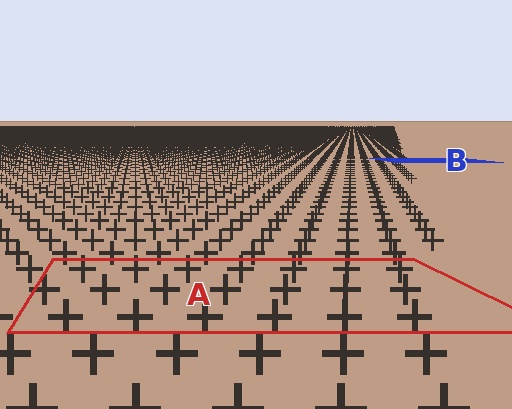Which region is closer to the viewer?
Region A is closer. The texture elements there are larger and more spread out.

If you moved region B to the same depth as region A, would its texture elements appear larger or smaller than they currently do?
They would appear larger. At a closer depth, the same texture elements are projected at a bigger on-screen size.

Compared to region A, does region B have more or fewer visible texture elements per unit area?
Region B has more texture elements per unit area — they are packed more densely because it is farther away.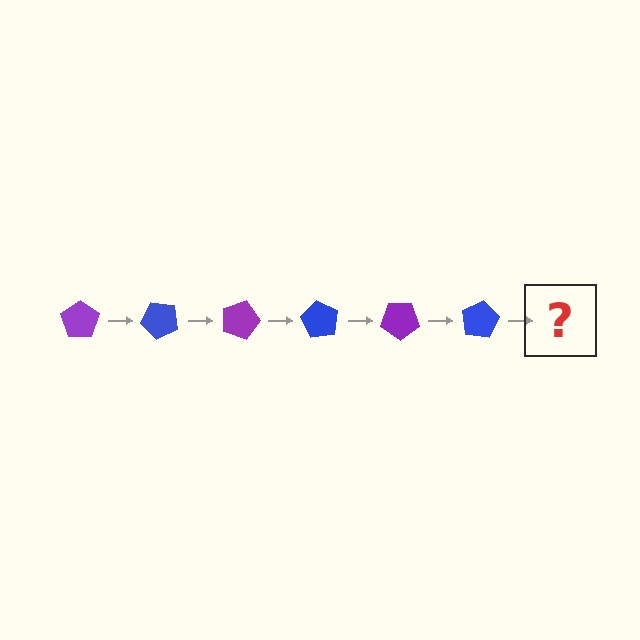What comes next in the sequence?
The next element should be a purple pentagon, rotated 270 degrees from the start.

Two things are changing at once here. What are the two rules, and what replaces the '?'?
The two rules are that it rotates 45 degrees each step and the color cycles through purple and blue. The '?' should be a purple pentagon, rotated 270 degrees from the start.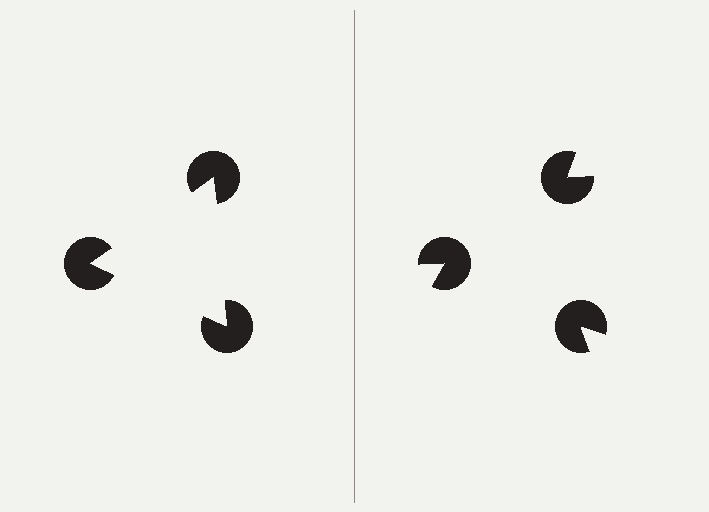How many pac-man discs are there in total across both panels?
6 — 3 on each side.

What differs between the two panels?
The pac-man discs are positioned identically on both sides; only the wedge orientations differ. On the left they align to a triangle; on the right they are misaligned.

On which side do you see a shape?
An illusory triangle appears on the left side. On the right side the wedge cuts are rotated, so no coherent shape forms.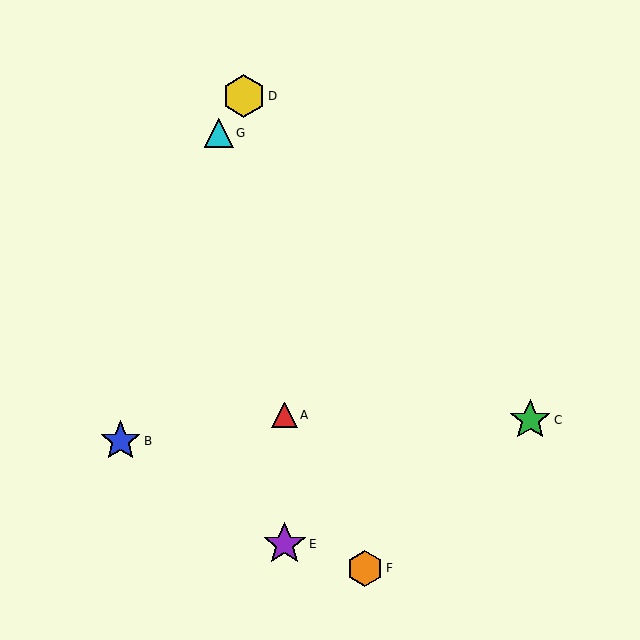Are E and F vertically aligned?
No, E is at x≈285 and F is at x≈365.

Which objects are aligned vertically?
Objects A, E are aligned vertically.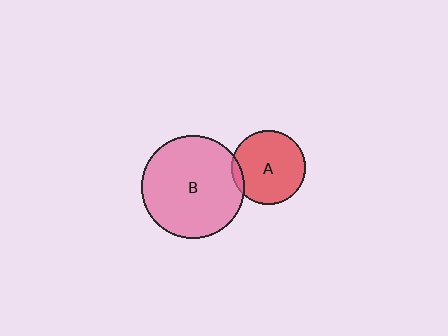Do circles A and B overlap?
Yes.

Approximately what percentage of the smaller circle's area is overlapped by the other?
Approximately 5%.